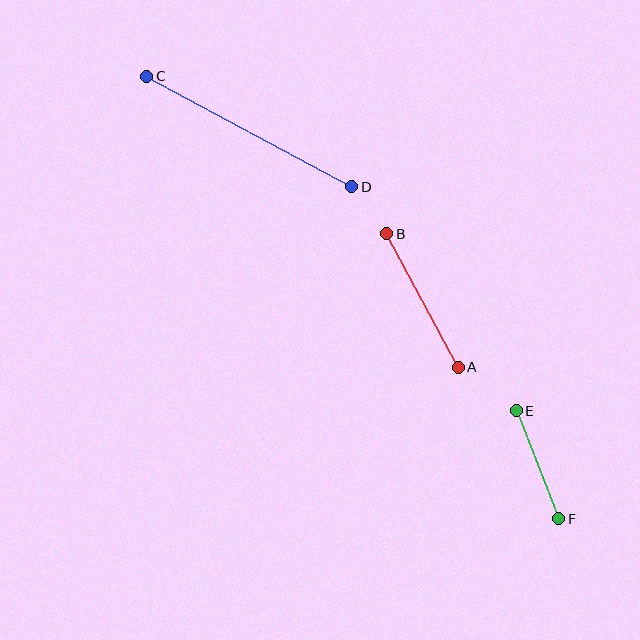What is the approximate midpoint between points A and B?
The midpoint is at approximately (423, 300) pixels.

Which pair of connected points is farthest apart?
Points C and D are farthest apart.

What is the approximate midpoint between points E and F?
The midpoint is at approximately (537, 465) pixels.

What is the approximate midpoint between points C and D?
The midpoint is at approximately (249, 132) pixels.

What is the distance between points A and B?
The distance is approximately 151 pixels.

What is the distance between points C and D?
The distance is approximately 233 pixels.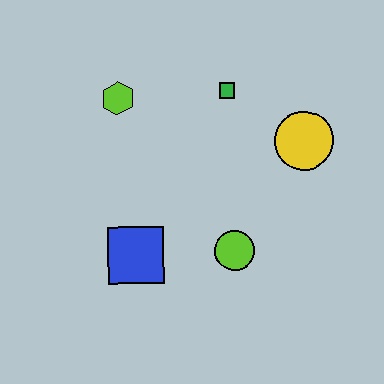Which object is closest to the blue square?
The lime circle is closest to the blue square.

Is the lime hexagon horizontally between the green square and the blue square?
No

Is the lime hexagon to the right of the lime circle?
No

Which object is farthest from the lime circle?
The lime hexagon is farthest from the lime circle.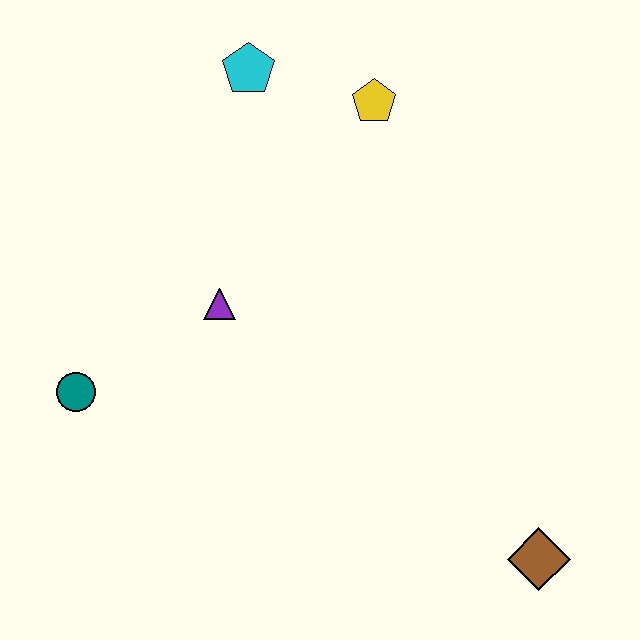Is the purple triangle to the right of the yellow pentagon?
No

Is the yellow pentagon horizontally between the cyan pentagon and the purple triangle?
No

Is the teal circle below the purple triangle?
Yes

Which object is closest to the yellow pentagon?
The cyan pentagon is closest to the yellow pentagon.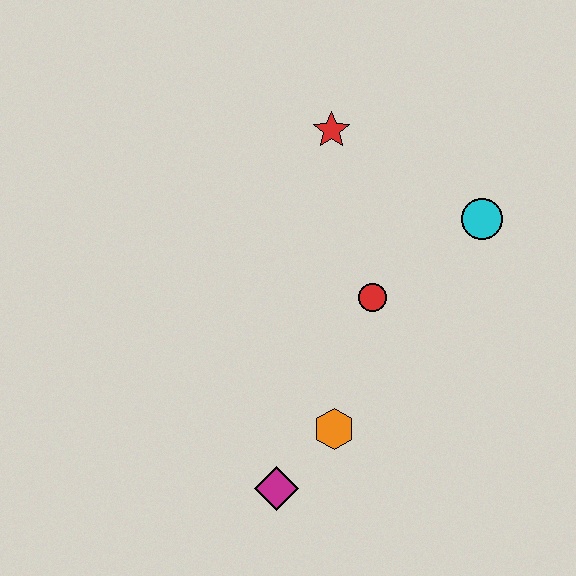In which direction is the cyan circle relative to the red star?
The cyan circle is to the right of the red star.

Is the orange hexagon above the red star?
No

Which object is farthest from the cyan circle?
The magenta diamond is farthest from the cyan circle.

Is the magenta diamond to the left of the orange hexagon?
Yes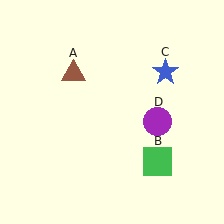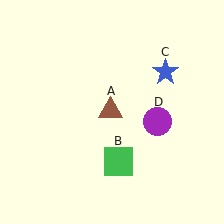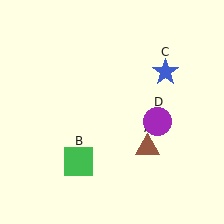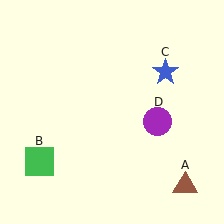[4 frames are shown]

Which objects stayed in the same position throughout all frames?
Blue star (object C) and purple circle (object D) remained stationary.